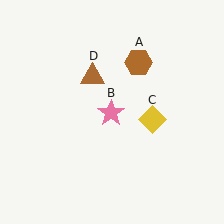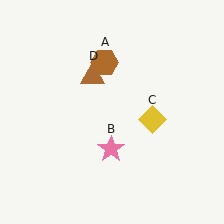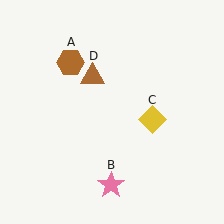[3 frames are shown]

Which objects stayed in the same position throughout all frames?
Yellow diamond (object C) and brown triangle (object D) remained stationary.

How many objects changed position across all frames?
2 objects changed position: brown hexagon (object A), pink star (object B).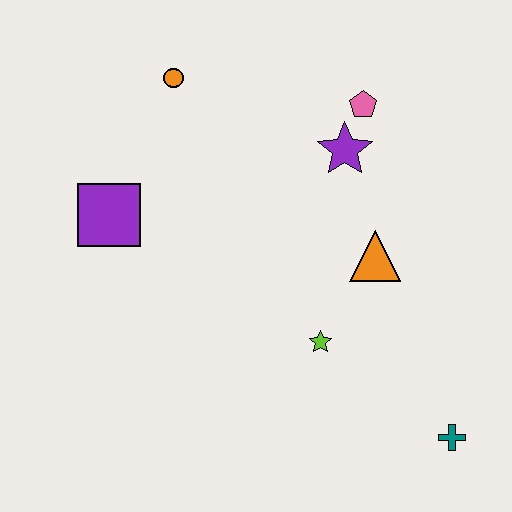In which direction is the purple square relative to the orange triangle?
The purple square is to the left of the orange triangle.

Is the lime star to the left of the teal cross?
Yes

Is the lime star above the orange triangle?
No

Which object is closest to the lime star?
The orange triangle is closest to the lime star.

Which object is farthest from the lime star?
The orange circle is farthest from the lime star.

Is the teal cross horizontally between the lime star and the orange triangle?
No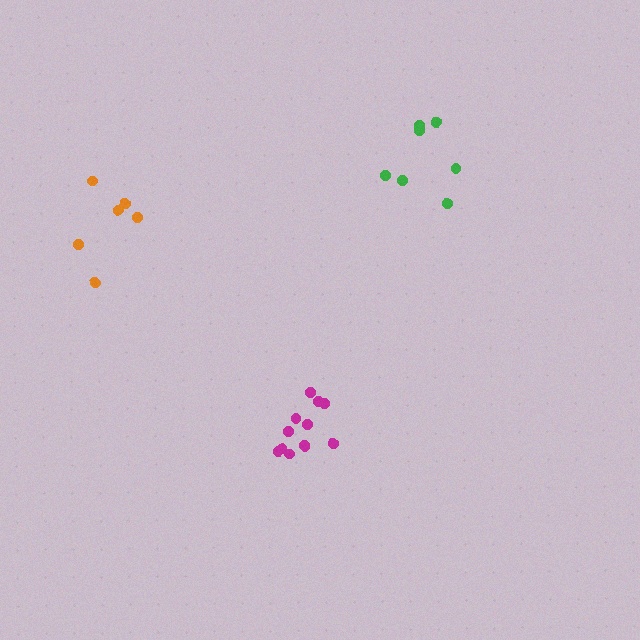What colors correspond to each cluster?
The clusters are colored: green, magenta, orange.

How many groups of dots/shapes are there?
There are 3 groups.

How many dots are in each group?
Group 1: 7 dots, Group 2: 12 dots, Group 3: 6 dots (25 total).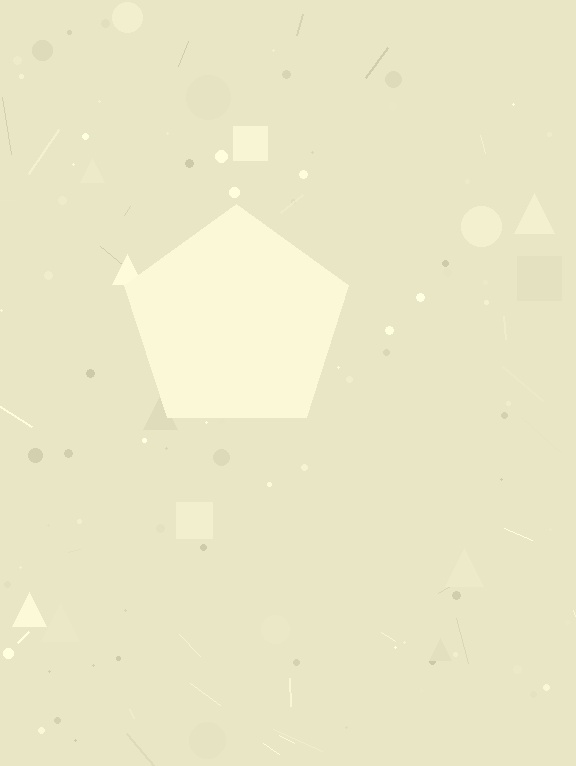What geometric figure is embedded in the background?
A pentagon is embedded in the background.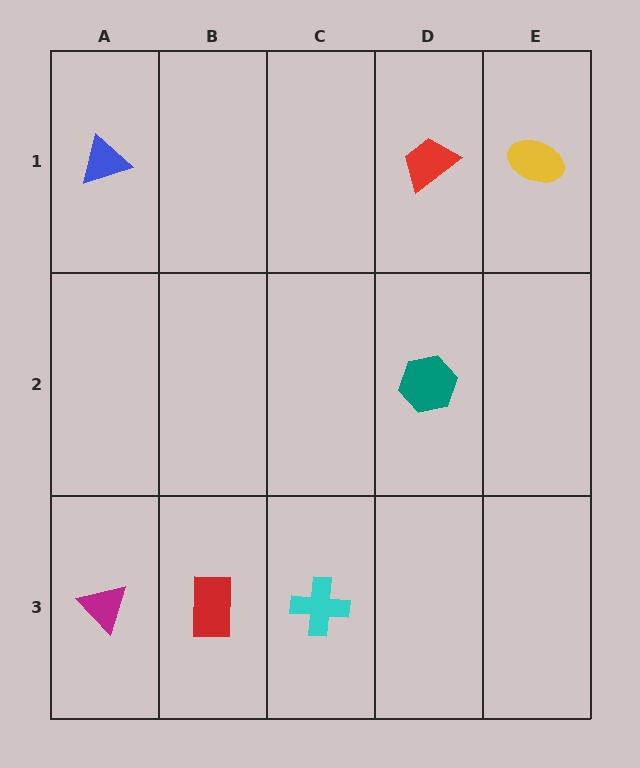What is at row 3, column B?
A red rectangle.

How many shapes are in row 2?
1 shape.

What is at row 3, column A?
A magenta triangle.